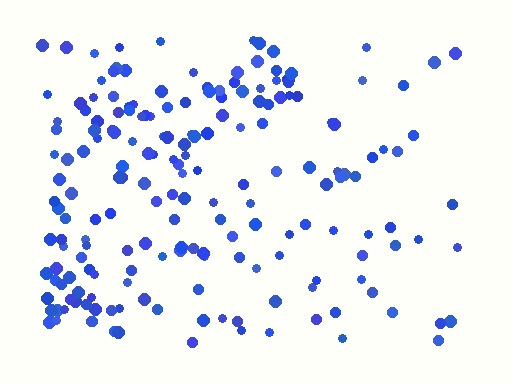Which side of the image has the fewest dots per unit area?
The right.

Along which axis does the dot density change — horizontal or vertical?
Horizontal.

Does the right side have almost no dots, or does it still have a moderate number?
Still a moderate number, just noticeably fewer than the left.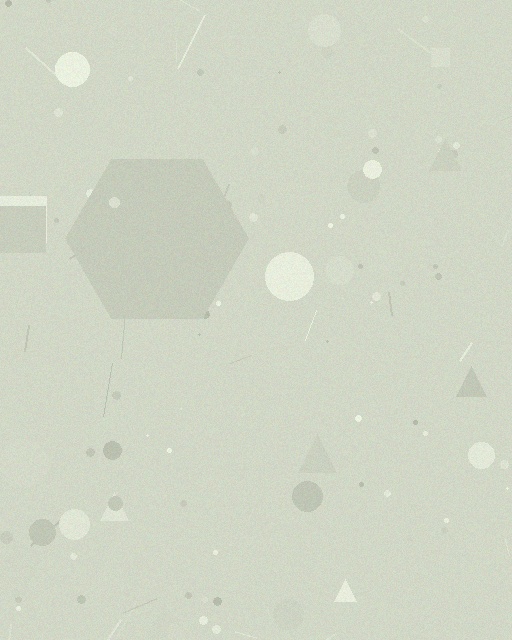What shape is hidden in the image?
A hexagon is hidden in the image.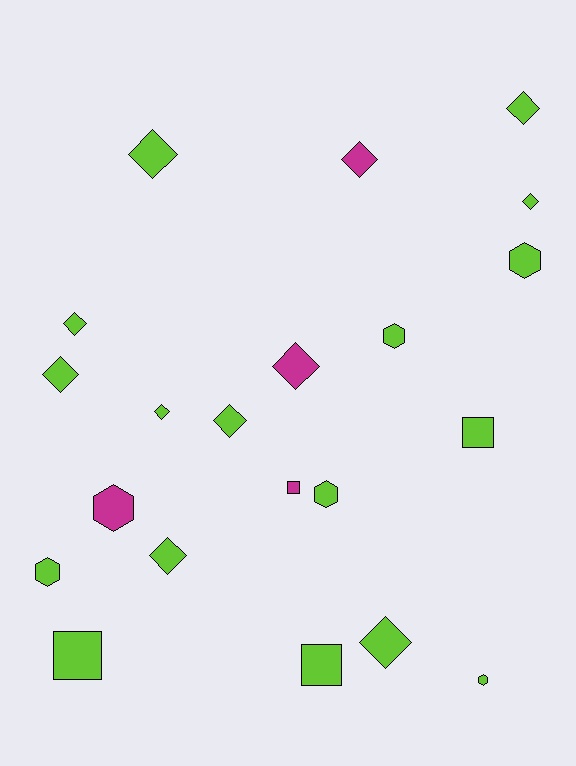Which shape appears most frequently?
Diamond, with 11 objects.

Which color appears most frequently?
Lime, with 17 objects.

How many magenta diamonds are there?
There are 2 magenta diamonds.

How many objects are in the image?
There are 21 objects.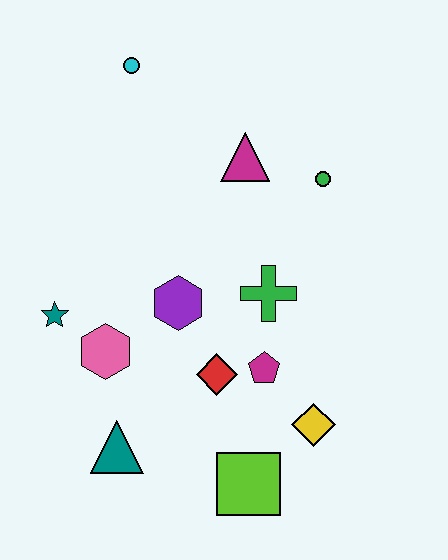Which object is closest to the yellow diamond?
The magenta pentagon is closest to the yellow diamond.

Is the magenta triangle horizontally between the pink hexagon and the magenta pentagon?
Yes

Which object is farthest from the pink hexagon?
The cyan circle is farthest from the pink hexagon.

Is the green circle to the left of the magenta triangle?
No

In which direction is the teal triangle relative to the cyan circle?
The teal triangle is below the cyan circle.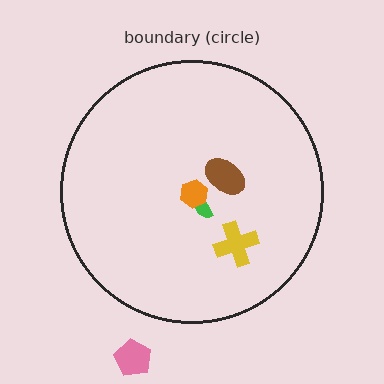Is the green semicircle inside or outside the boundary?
Inside.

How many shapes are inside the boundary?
4 inside, 1 outside.